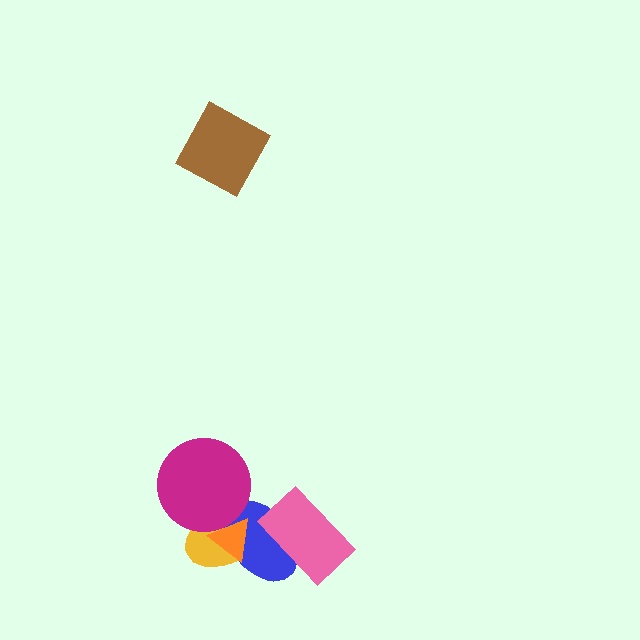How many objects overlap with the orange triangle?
3 objects overlap with the orange triangle.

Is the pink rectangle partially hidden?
No, no other shape covers it.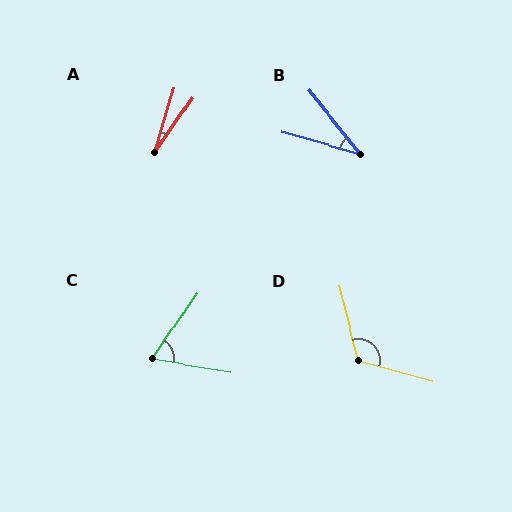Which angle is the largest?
D, at approximately 120 degrees.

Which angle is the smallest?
A, at approximately 18 degrees.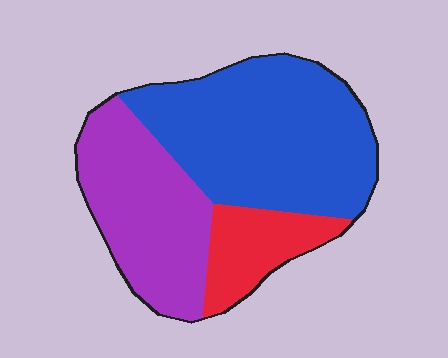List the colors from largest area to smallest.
From largest to smallest: blue, purple, red.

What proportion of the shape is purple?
Purple covers 34% of the shape.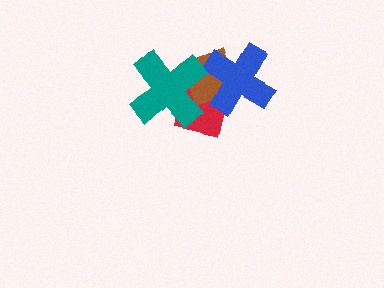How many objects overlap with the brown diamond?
3 objects overlap with the brown diamond.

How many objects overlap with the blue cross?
2 objects overlap with the blue cross.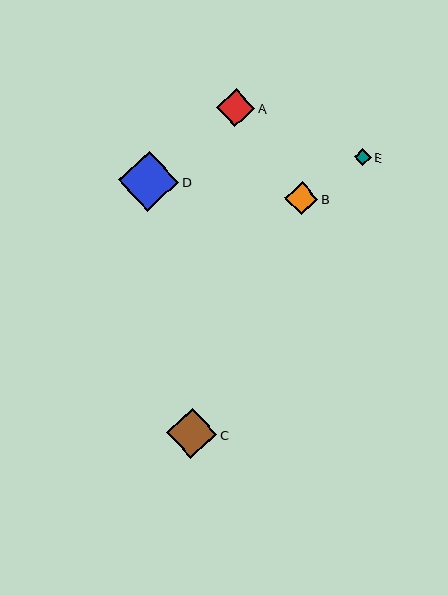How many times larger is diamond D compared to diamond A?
Diamond D is approximately 1.6 times the size of diamond A.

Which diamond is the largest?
Diamond D is the largest with a size of approximately 60 pixels.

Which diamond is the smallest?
Diamond E is the smallest with a size of approximately 17 pixels.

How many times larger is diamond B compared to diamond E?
Diamond B is approximately 1.9 times the size of diamond E.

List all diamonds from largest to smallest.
From largest to smallest: D, C, A, B, E.